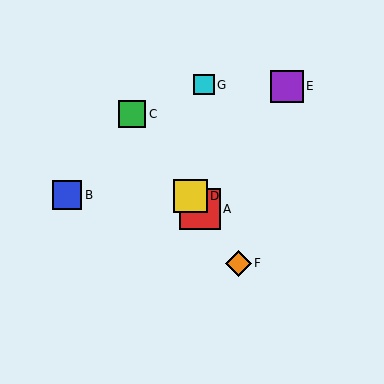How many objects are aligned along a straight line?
4 objects (A, C, D, F) are aligned along a straight line.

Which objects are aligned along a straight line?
Objects A, C, D, F are aligned along a straight line.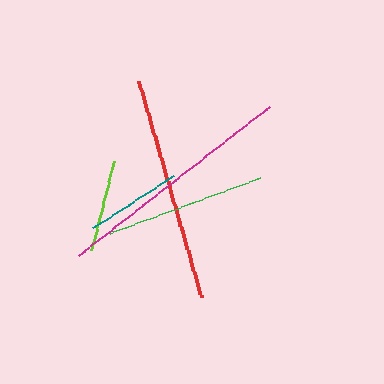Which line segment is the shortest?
The lime line is the shortest at approximately 92 pixels.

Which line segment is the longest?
The magenta line is the longest at approximately 243 pixels.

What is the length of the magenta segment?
The magenta segment is approximately 243 pixels long.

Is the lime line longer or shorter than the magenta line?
The magenta line is longer than the lime line.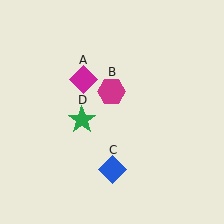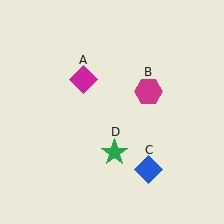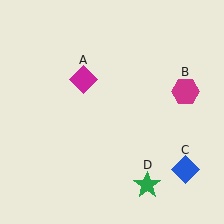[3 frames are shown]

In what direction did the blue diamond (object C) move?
The blue diamond (object C) moved right.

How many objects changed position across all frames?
3 objects changed position: magenta hexagon (object B), blue diamond (object C), green star (object D).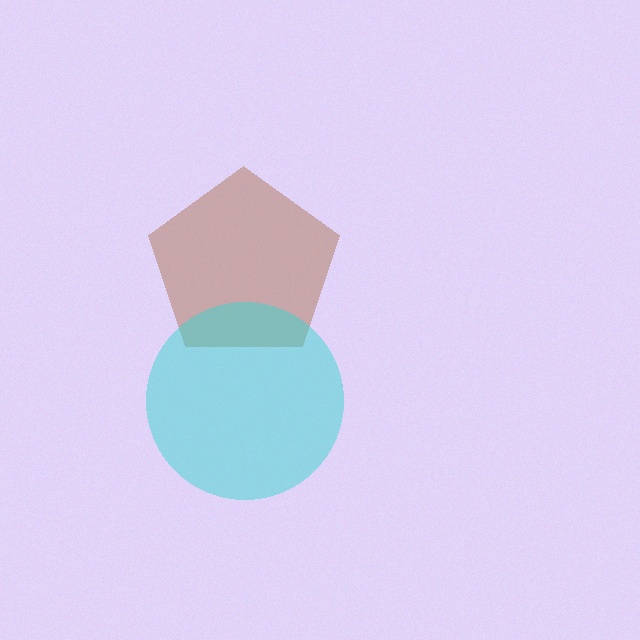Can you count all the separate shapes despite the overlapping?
Yes, there are 2 separate shapes.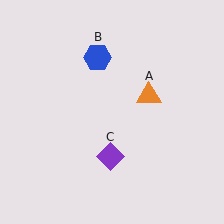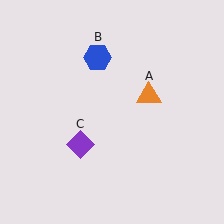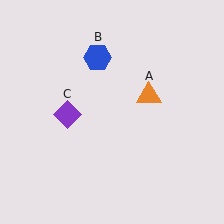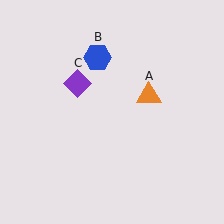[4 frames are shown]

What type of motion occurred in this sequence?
The purple diamond (object C) rotated clockwise around the center of the scene.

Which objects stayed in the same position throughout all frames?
Orange triangle (object A) and blue hexagon (object B) remained stationary.